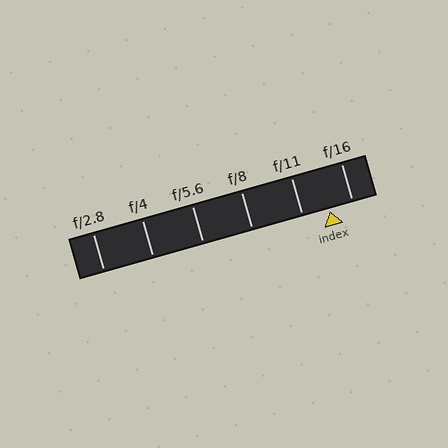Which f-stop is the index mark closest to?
The index mark is closest to f/16.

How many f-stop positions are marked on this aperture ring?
There are 6 f-stop positions marked.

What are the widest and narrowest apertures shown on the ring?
The widest aperture shown is f/2.8 and the narrowest is f/16.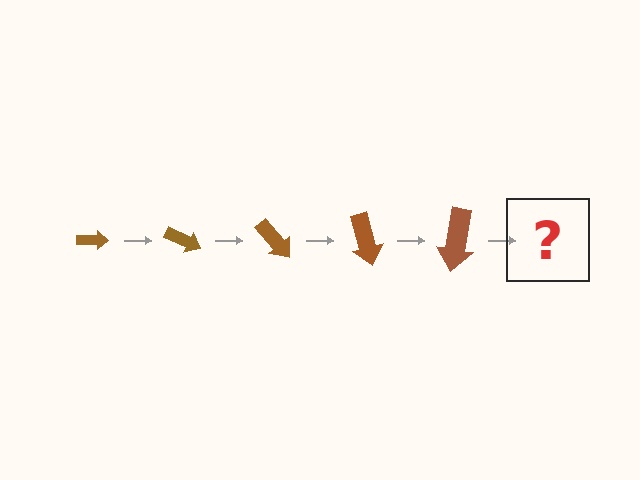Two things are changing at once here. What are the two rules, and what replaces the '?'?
The two rules are that the arrow grows larger each step and it rotates 25 degrees each step. The '?' should be an arrow, larger than the previous one and rotated 125 degrees from the start.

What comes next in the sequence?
The next element should be an arrow, larger than the previous one and rotated 125 degrees from the start.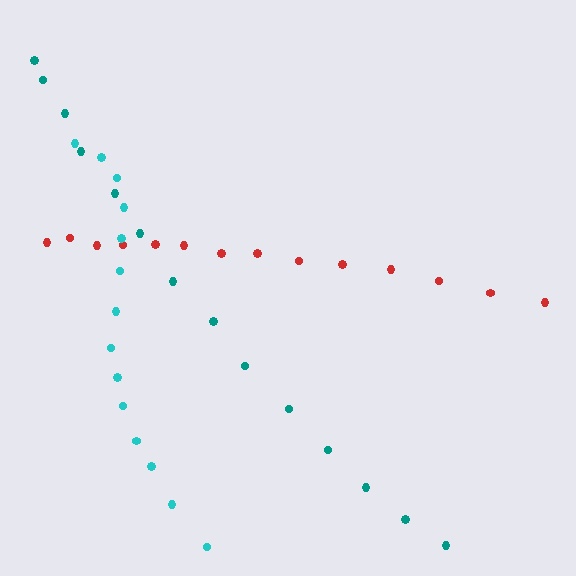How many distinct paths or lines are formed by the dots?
There are 3 distinct paths.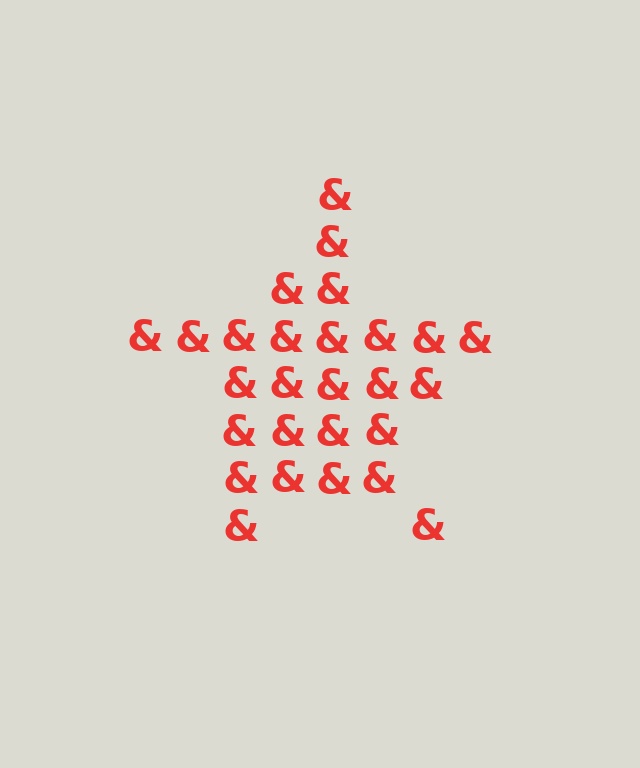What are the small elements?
The small elements are ampersands.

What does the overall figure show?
The overall figure shows a star.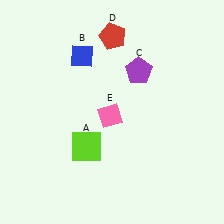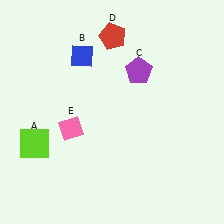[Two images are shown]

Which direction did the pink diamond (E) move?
The pink diamond (E) moved left.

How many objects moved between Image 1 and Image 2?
2 objects moved between the two images.